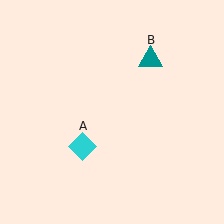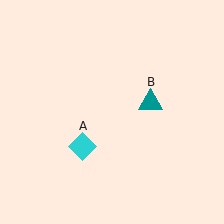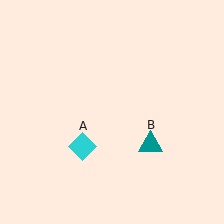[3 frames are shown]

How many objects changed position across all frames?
1 object changed position: teal triangle (object B).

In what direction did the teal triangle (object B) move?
The teal triangle (object B) moved down.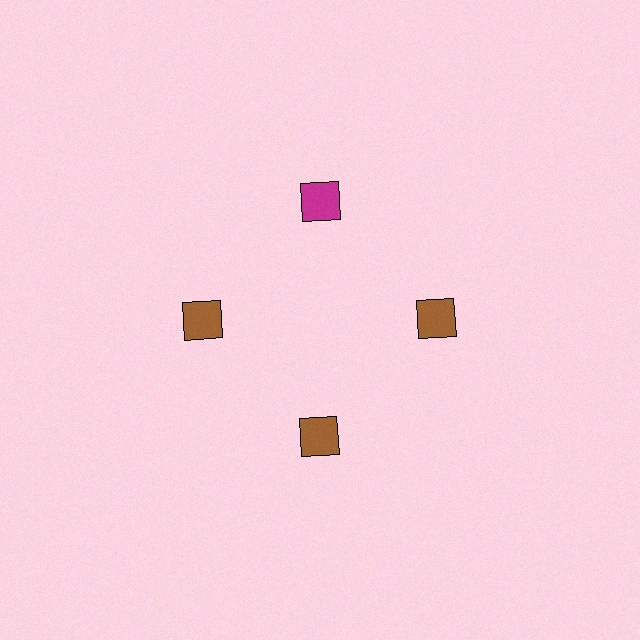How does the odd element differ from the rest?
It has a different color: magenta instead of brown.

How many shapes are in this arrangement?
There are 4 shapes arranged in a ring pattern.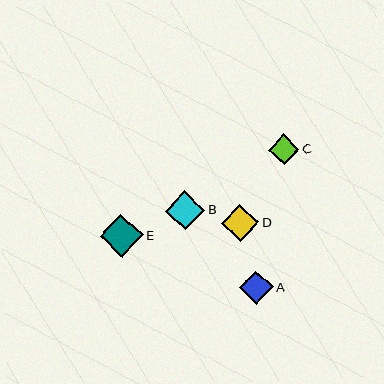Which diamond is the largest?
Diamond E is the largest with a size of approximately 43 pixels.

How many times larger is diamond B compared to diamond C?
Diamond B is approximately 1.3 times the size of diamond C.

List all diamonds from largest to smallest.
From largest to smallest: E, B, D, A, C.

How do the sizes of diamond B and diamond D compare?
Diamond B and diamond D are approximately the same size.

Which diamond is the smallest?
Diamond C is the smallest with a size of approximately 31 pixels.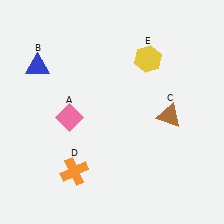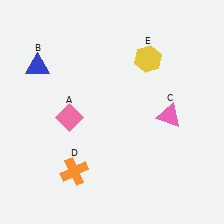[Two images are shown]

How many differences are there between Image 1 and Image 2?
There is 1 difference between the two images.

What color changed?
The triangle (C) changed from brown in Image 1 to pink in Image 2.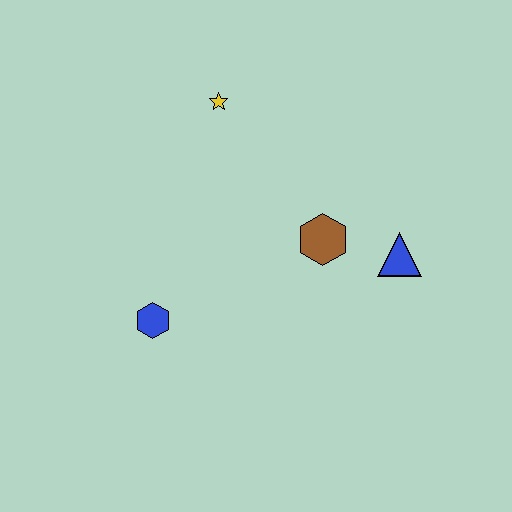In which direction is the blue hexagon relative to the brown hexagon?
The blue hexagon is to the left of the brown hexagon.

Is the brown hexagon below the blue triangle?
No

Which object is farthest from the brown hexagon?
The blue hexagon is farthest from the brown hexagon.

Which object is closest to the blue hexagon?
The brown hexagon is closest to the blue hexagon.